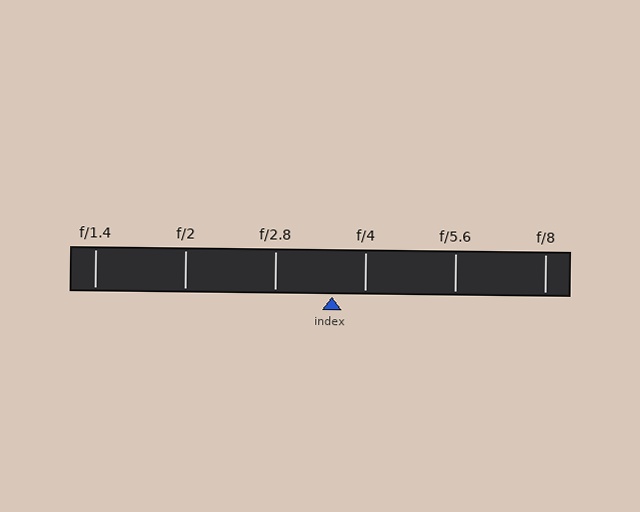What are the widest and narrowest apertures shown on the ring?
The widest aperture shown is f/1.4 and the narrowest is f/8.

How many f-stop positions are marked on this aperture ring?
There are 6 f-stop positions marked.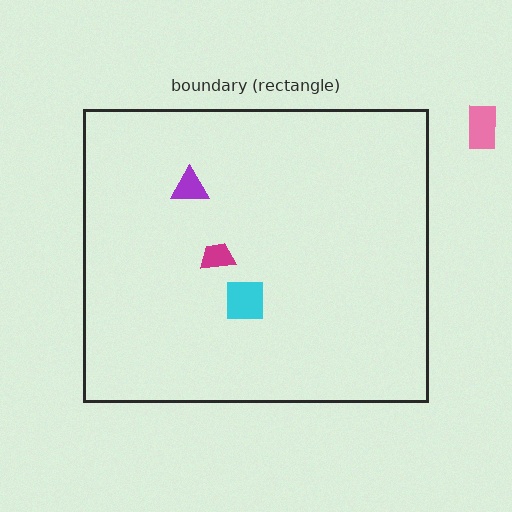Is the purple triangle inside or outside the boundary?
Inside.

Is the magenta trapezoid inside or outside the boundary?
Inside.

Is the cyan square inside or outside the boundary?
Inside.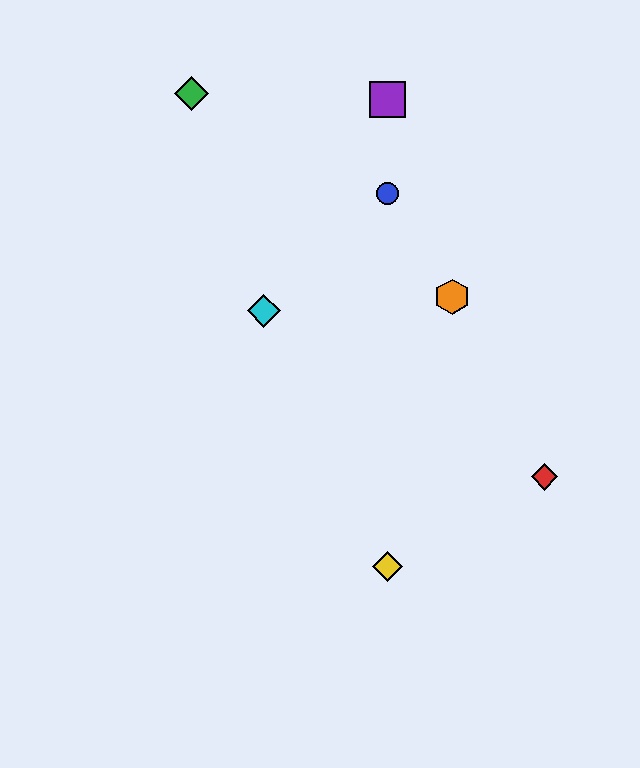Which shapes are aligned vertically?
The blue circle, the yellow diamond, the purple square are aligned vertically.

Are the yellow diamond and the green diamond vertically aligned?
No, the yellow diamond is at x≈388 and the green diamond is at x≈191.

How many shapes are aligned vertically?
3 shapes (the blue circle, the yellow diamond, the purple square) are aligned vertically.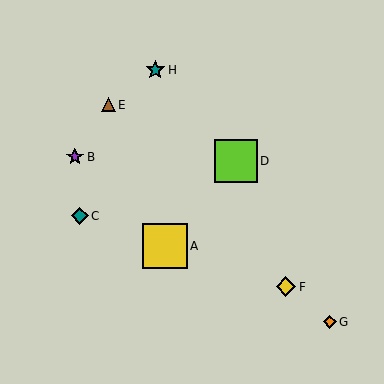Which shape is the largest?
The yellow square (labeled A) is the largest.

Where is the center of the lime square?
The center of the lime square is at (236, 161).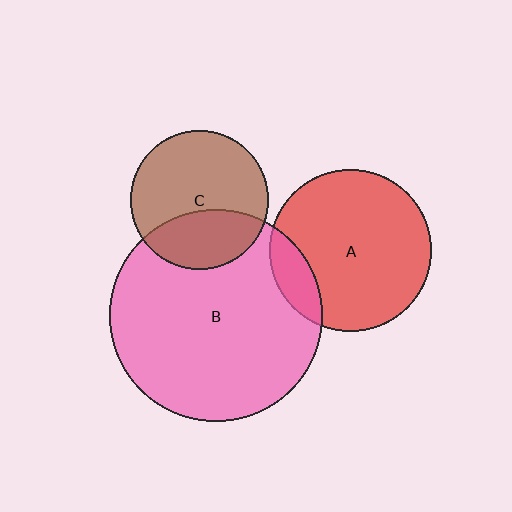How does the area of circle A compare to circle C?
Approximately 1.4 times.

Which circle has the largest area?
Circle B (pink).